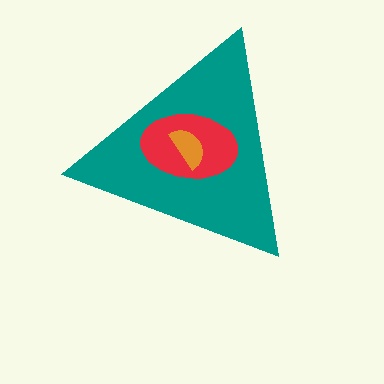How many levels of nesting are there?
3.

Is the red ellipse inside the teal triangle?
Yes.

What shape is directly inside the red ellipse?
The orange semicircle.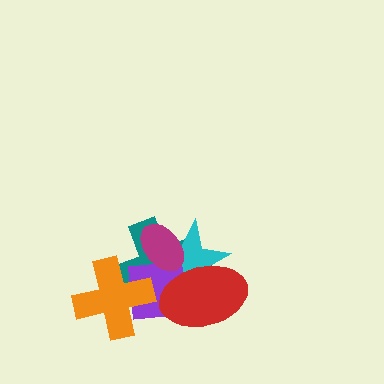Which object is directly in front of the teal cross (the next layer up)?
The cyan star is directly in front of the teal cross.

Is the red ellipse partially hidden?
No, no other shape covers it.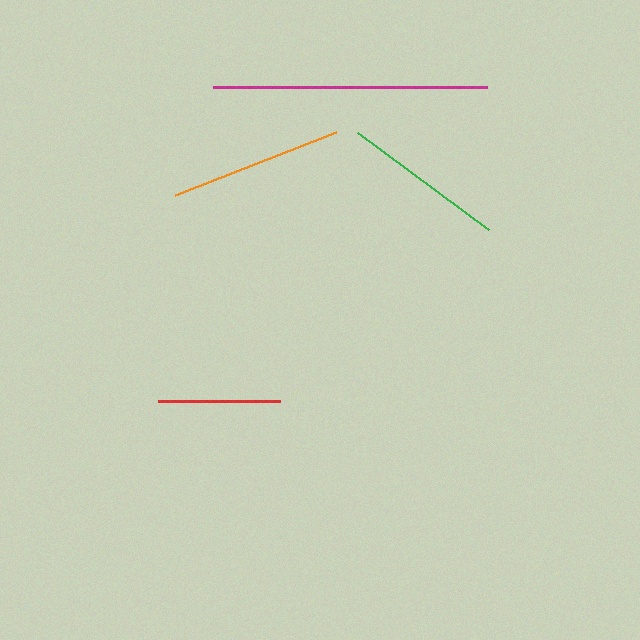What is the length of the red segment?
The red segment is approximately 122 pixels long.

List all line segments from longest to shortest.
From longest to shortest: magenta, orange, green, red.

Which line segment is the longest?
The magenta line is the longest at approximately 273 pixels.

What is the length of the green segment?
The green segment is approximately 164 pixels long.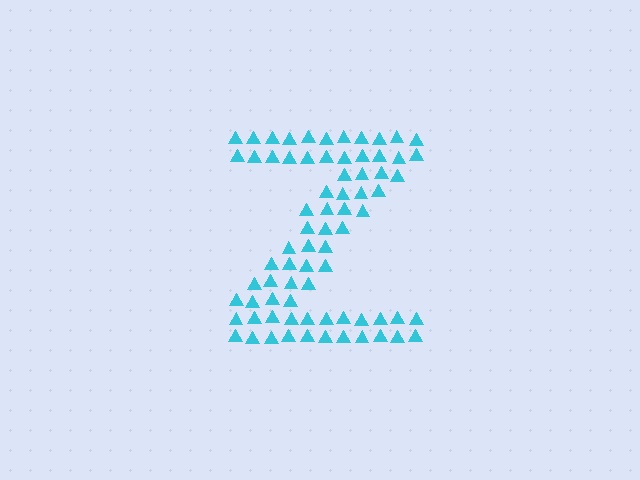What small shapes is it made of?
It is made of small triangles.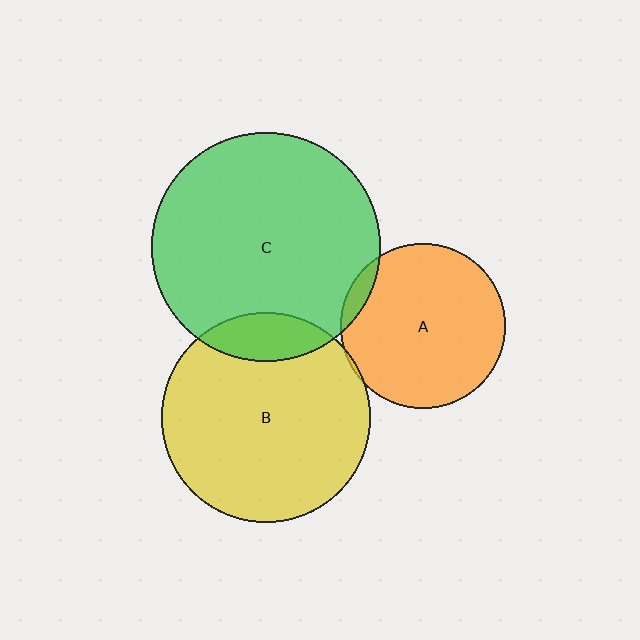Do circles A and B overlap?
Yes.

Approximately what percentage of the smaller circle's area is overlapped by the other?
Approximately 5%.